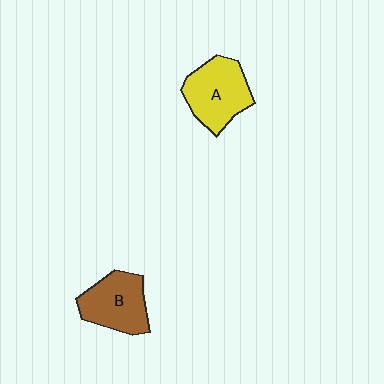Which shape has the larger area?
Shape A (yellow).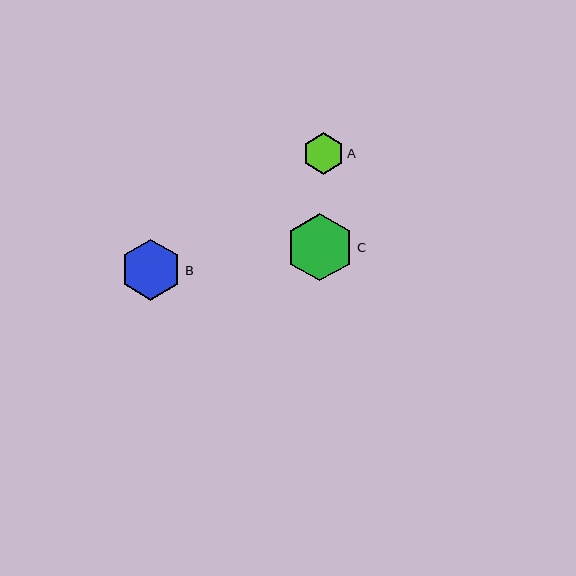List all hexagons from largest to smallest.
From largest to smallest: C, B, A.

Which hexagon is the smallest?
Hexagon A is the smallest with a size of approximately 41 pixels.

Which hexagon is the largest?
Hexagon C is the largest with a size of approximately 67 pixels.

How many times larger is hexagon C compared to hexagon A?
Hexagon C is approximately 1.6 times the size of hexagon A.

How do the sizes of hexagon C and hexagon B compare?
Hexagon C and hexagon B are approximately the same size.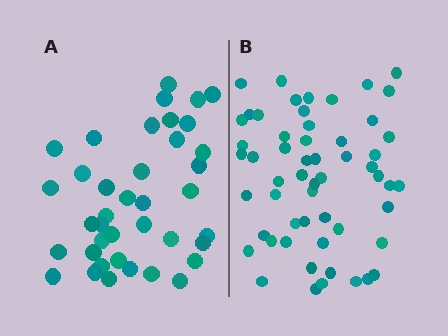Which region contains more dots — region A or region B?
Region B (the right region) has more dots.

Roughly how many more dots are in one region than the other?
Region B has approximately 15 more dots than region A.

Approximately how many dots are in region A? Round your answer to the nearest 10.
About 40 dots. (The exact count is 39, which rounds to 40.)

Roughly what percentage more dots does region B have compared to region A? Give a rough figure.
About 45% more.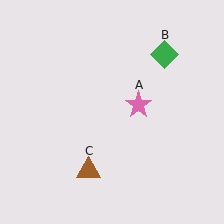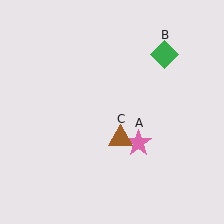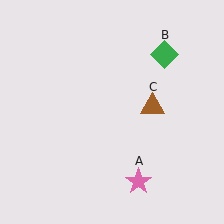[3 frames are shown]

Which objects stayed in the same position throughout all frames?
Green diamond (object B) remained stationary.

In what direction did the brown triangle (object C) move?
The brown triangle (object C) moved up and to the right.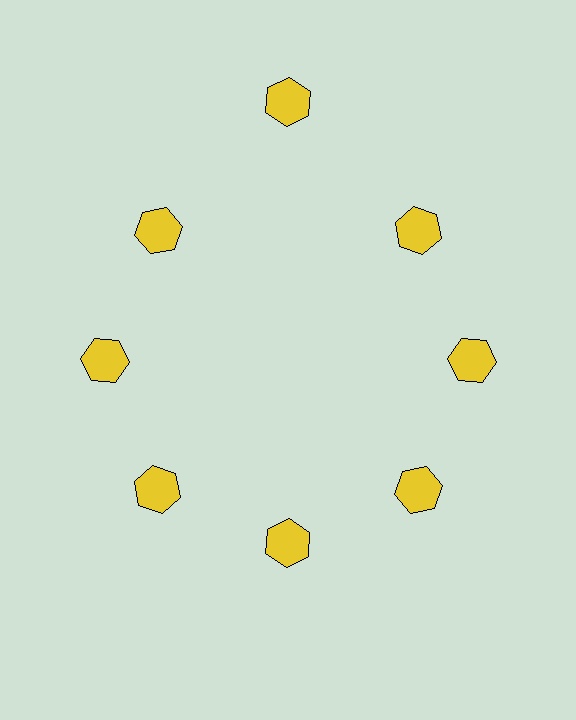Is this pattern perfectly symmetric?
No. The 8 yellow hexagons are arranged in a ring, but one element near the 12 o'clock position is pushed outward from the center, breaking the 8-fold rotational symmetry.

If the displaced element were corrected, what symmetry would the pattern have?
It would have 8-fold rotational symmetry — the pattern would map onto itself every 45 degrees.